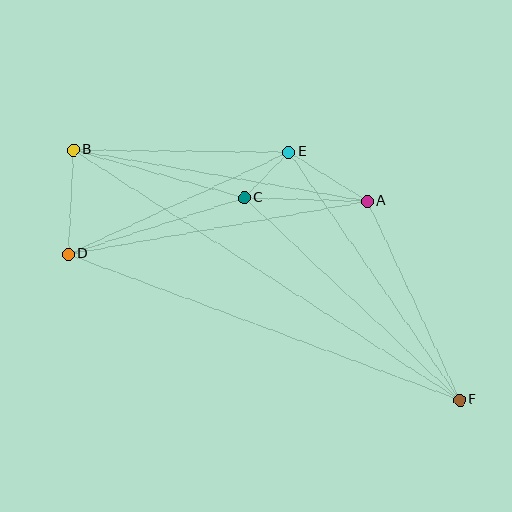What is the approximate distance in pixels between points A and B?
The distance between A and B is approximately 299 pixels.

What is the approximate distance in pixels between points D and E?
The distance between D and E is approximately 243 pixels.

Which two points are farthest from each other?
Points B and F are farthest from each other.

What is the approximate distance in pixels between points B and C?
The distance between B and C is approximately 177 pixels.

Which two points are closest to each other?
Points C and E are closest to each other.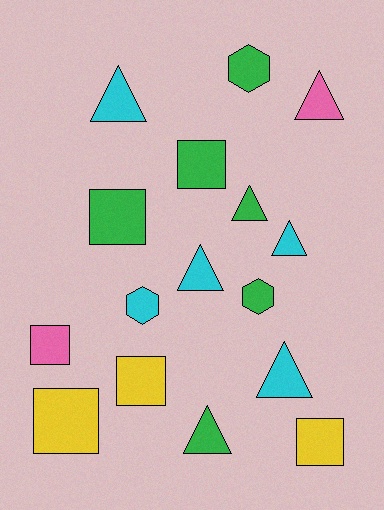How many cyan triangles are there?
There are 4 cyan triangles.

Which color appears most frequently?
Green, with 6 objects.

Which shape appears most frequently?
Triangle, with 7 objects.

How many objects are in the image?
There are 16 objects.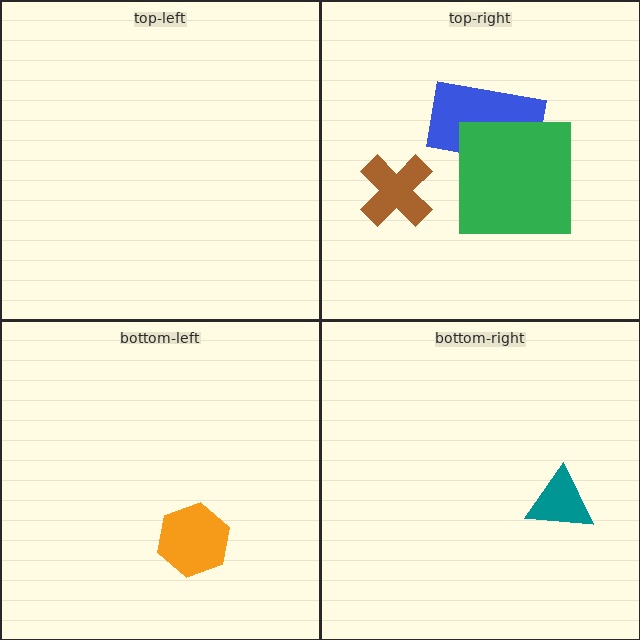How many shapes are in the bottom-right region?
1.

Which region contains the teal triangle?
The bottom-right region.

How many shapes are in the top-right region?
3.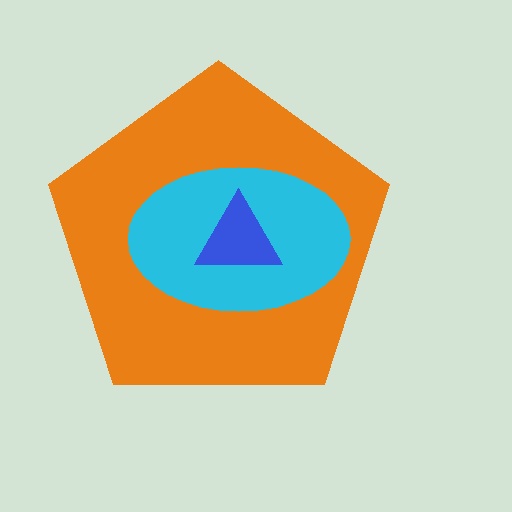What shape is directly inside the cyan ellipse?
The blue triangle.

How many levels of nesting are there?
3.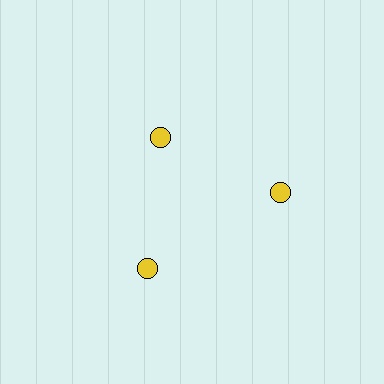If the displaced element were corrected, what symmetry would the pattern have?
It would have 3-fold rotational symmetry — the pattern would map onto itself every 120 degrees.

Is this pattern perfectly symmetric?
No. The 3 yellow circles are arranged in a ring, but one element near the 11 o'clock position is pulled inward toward the center, breaking the 3-fold rotational symmetry.